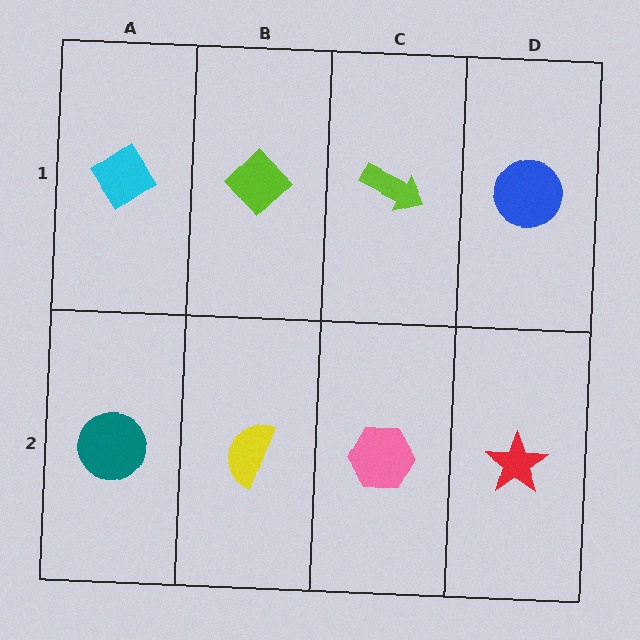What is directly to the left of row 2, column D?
A pink hexagon.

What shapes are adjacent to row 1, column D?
A red star (row 2, column D), a lime arrow (row 1, column C).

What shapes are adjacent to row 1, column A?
A teal circle (row 2, column A), a lime diamond (row 1, column B).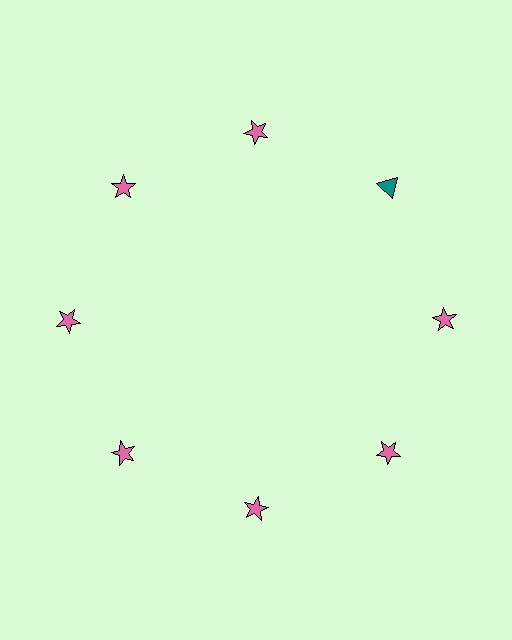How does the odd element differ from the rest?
It differs in both color (teal instead of pink) and shape (triangle instead of star).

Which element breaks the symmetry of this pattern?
The teal triangle at roughly the 2 o'clock position breaks the symmetry. All other shapes are pink stars.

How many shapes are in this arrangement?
There are 8 shapes arranged in a ring pattern.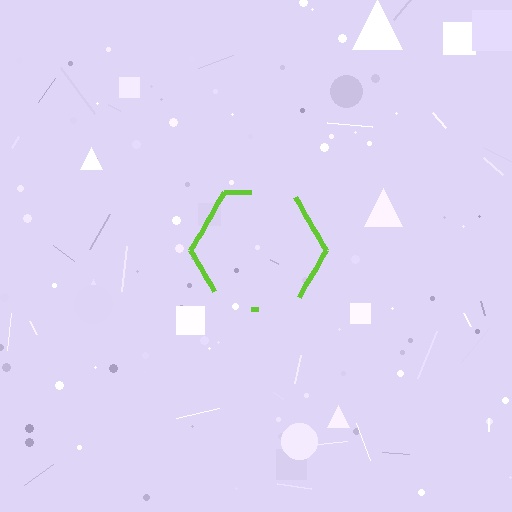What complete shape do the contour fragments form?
The contour fragments form a hexagon.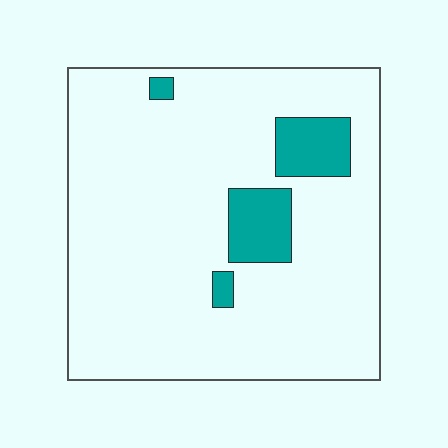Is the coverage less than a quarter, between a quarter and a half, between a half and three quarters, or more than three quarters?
Less than a quarter.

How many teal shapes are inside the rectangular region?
4.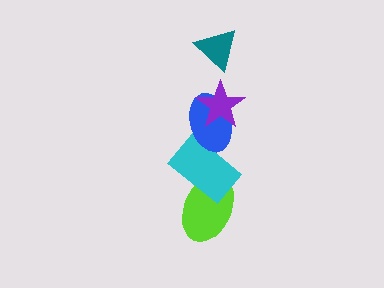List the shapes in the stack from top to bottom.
From top to bottom: the teal triangle, the purple star, the blue ellipse, the cyan rectangle, the lime ellipse.